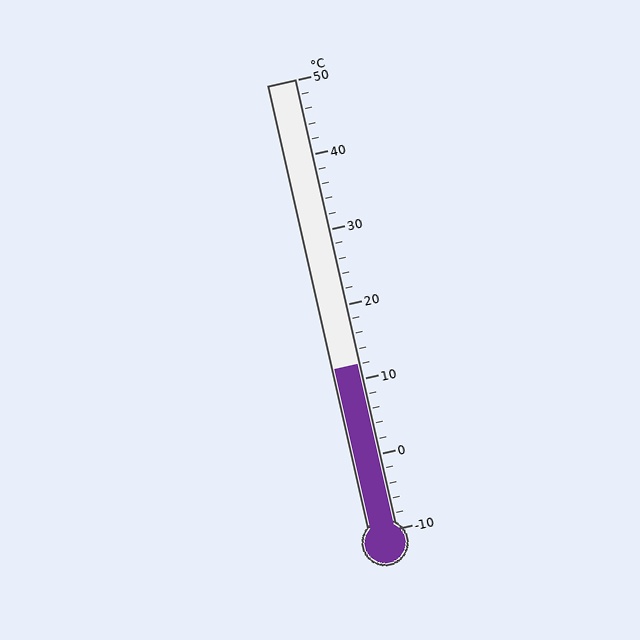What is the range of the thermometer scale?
The thermometer scale ranges from -10°C to 50°C.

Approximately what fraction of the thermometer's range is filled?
The thermometer is filled to approximately 35% of its range.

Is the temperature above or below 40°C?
The temperature is below 40°C.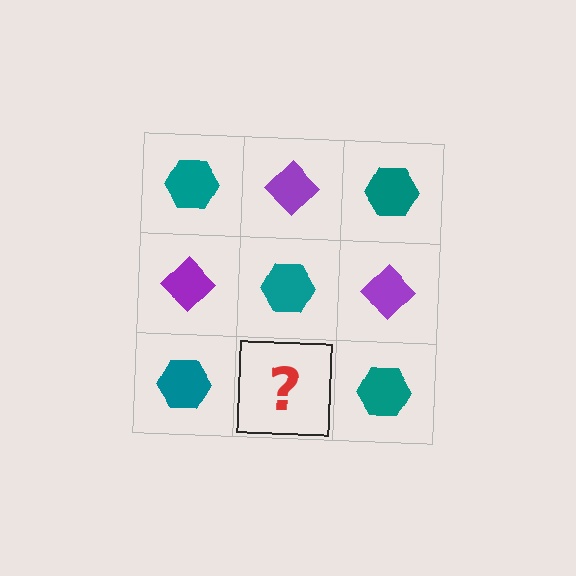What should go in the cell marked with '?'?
The missing cell should contain a purple diamond.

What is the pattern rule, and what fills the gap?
The rule is that it alternates teal hexagon and purple diamond in a checkerboard pattern. The gap should be filled with a purple diamond.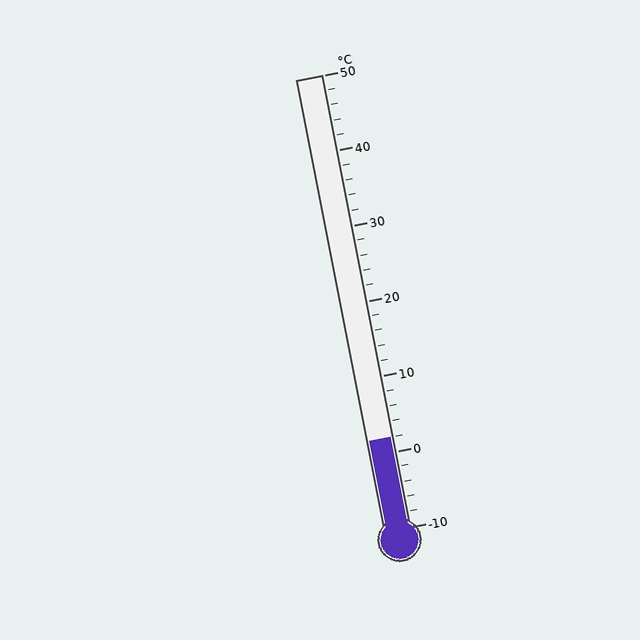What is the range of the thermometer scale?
The thermometer scale ranges from -10°C to 50°C.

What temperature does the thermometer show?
The thermometer shows approximately 2°C.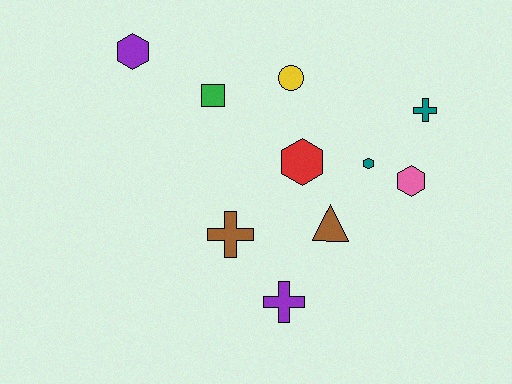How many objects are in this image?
There are 10 objects.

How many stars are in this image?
There are no stars.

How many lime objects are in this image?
There are no lime objects.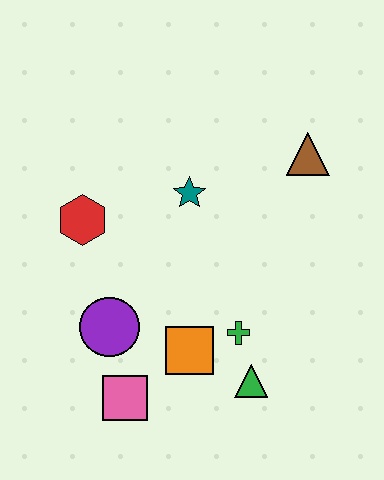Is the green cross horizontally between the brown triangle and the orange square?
Yes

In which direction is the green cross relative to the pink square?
The green cross is to the right of the pink square.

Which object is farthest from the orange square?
The brown triangle is farthest from the orange square.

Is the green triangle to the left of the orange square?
No